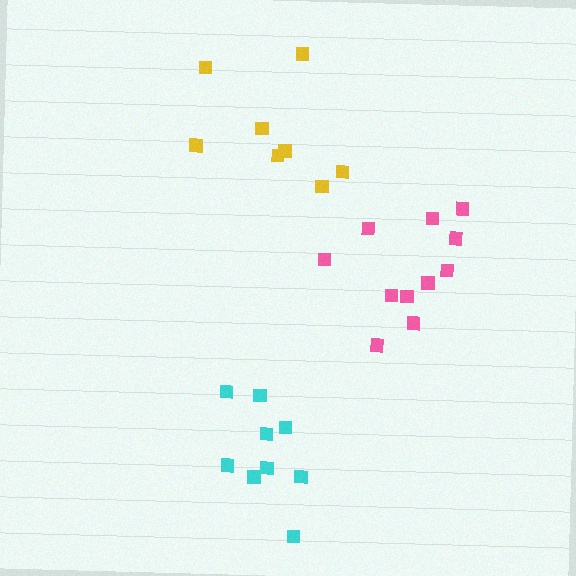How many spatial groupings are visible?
There are 3 spatial groupings.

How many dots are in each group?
Group 1: 9 dots, Group 2: 8 dots, Group 3: 11 dots (28 total).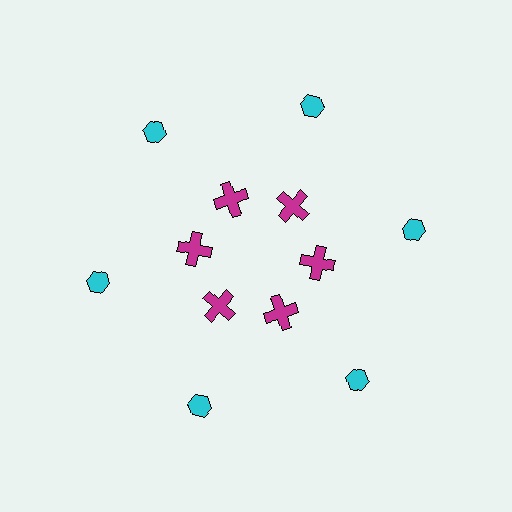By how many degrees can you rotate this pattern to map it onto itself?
The pattern maps onto itself every 60 degrees of rotation.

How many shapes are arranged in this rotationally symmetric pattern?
There are 12 shapes, arranged in 6 groups of 2.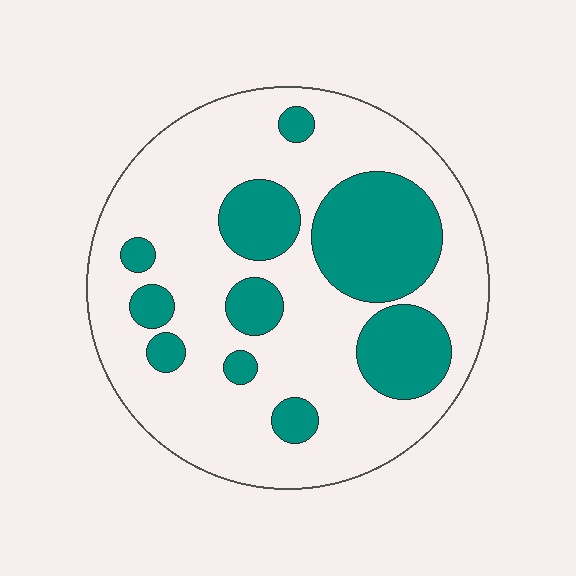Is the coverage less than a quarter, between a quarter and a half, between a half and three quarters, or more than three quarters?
Between a quarter and a half.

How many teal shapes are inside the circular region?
10.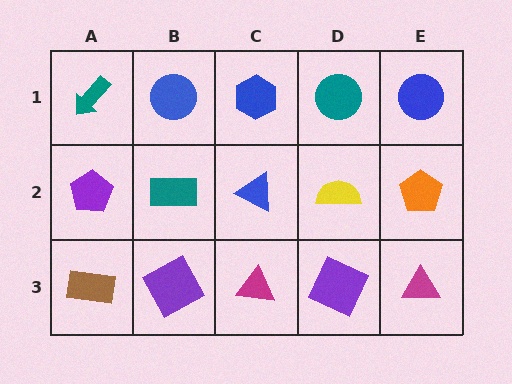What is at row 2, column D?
A yellow semicircle.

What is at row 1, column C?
A blue hexagon.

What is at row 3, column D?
A purple square.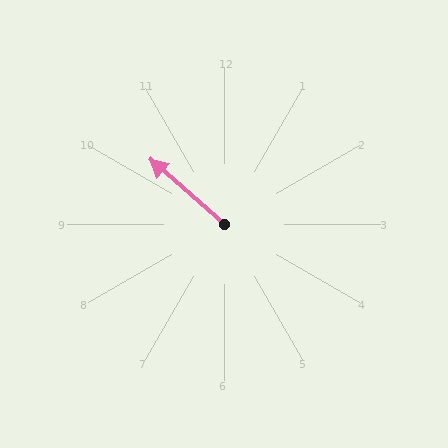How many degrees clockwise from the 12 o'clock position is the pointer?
Approximately 311 degrees.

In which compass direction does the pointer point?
Northwest.